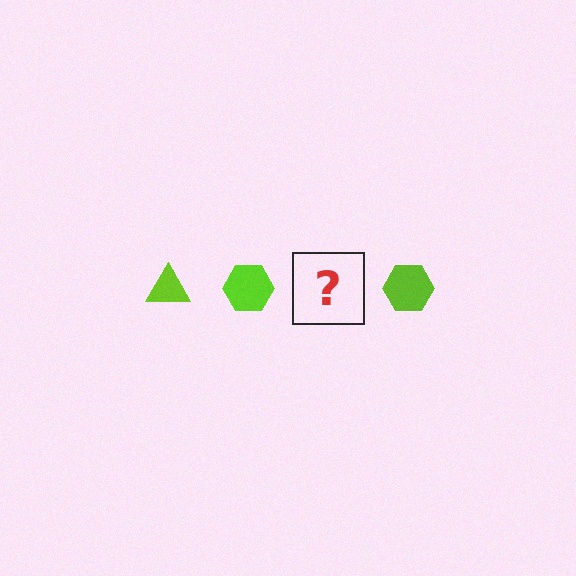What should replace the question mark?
The question mark should be replaced with a lime triangle.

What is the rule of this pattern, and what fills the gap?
The rule is that the pattern cycles through triangle, hexagon shapes in lime. The gap should be filled with a lime triangle.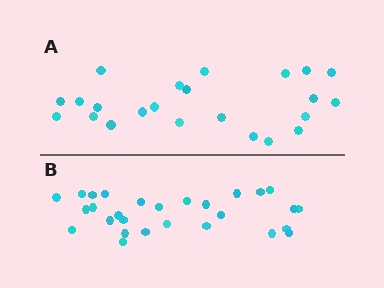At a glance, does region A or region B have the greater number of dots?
Region B (the bottom region) has more dots.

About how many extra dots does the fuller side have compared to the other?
Region B has about 5 more dots than region A.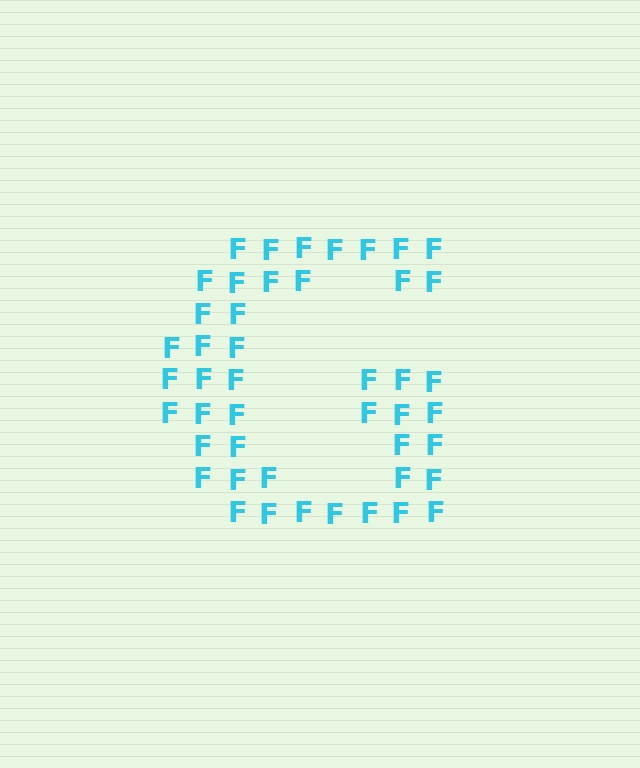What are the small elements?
The small elements are letter F's.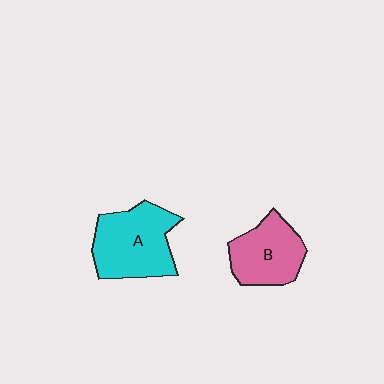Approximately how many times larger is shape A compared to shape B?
Approximately 1.3 times.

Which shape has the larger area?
Shape A (cyan).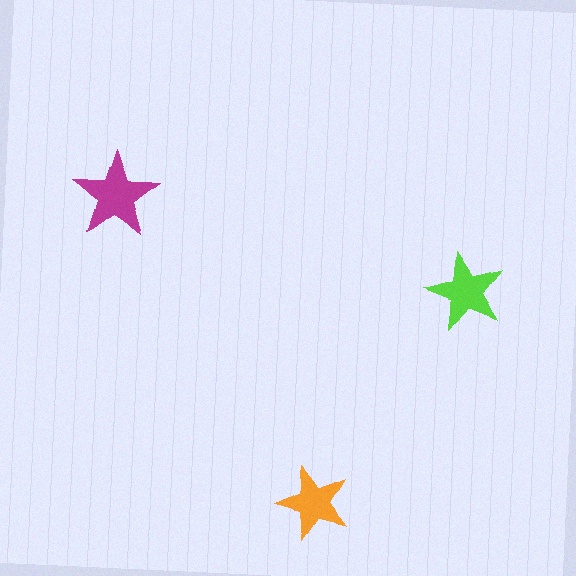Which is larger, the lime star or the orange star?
The lime one.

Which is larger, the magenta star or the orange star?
The magenta one.